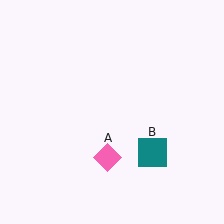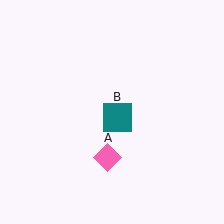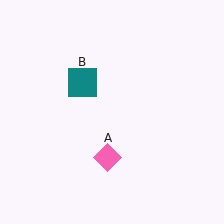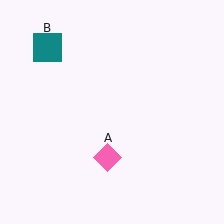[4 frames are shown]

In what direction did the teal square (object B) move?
The teal square (object B) moved up and to the left.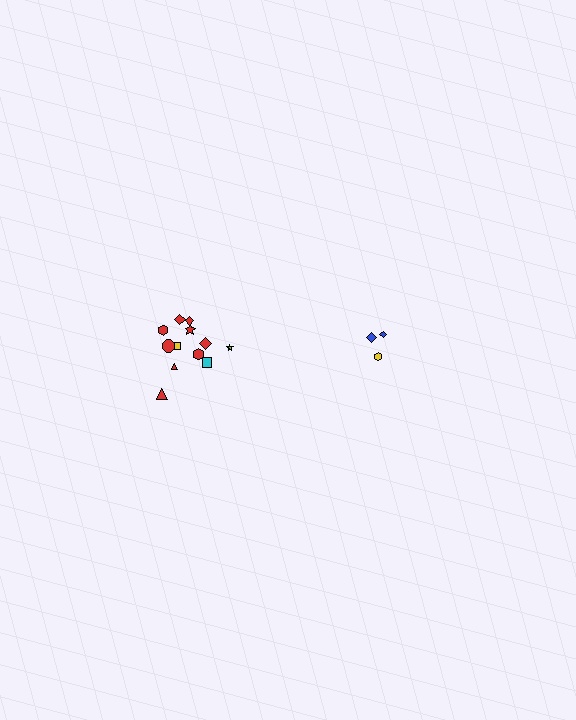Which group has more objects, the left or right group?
The left group.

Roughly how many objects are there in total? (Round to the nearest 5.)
Roughly 15 objects in total.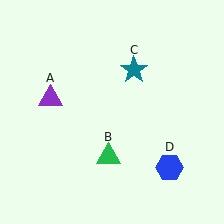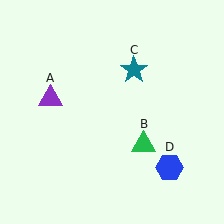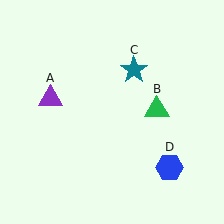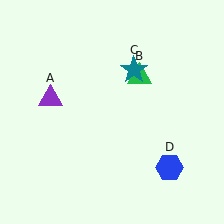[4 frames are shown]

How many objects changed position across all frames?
1 object changed position: green triangle (object B).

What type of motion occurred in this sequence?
The green triangle (object B) rotated counterclockwise around the center of the scene.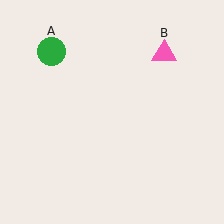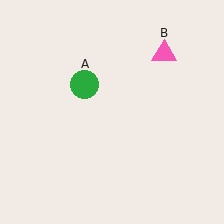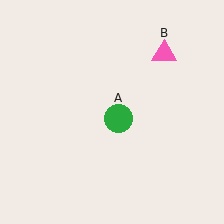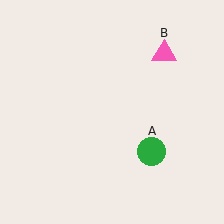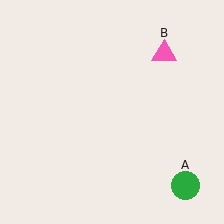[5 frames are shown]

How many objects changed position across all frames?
1 object changed position: green circle (object A).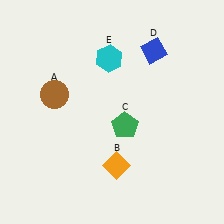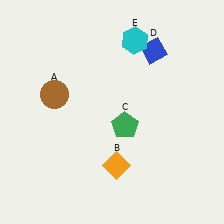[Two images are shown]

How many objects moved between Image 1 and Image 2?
1 object moved between the two images.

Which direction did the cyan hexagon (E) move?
The cyan hexagon (E) moved right.